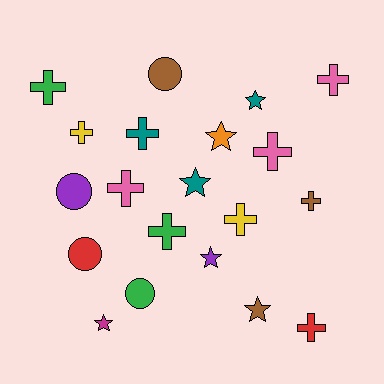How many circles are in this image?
There are 4 circles.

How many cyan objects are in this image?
There are no cyan objects.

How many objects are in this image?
There are 20 objects.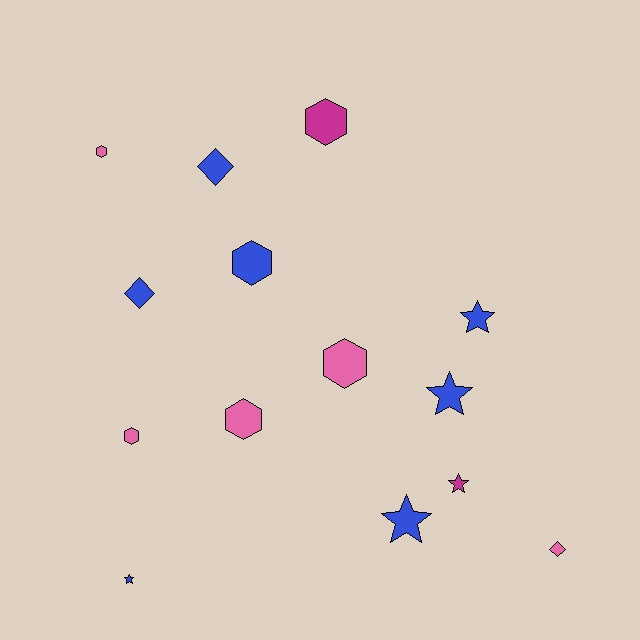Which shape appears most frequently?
Hexagon, with 6 objects.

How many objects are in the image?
There are 14 objects.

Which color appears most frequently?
Blue, with 7 objects.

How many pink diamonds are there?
There is 1 pink diamond.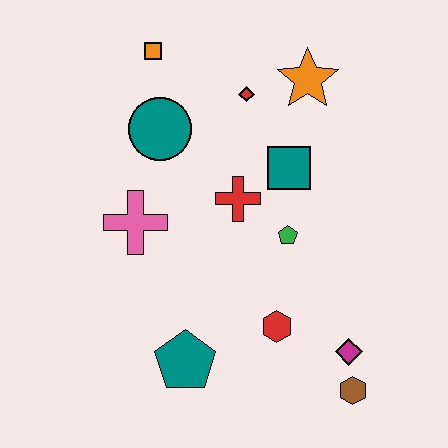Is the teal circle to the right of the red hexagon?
No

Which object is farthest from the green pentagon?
The orange square is farthest from the green pentagon.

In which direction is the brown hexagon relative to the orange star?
The brown hexagon is below the orange star.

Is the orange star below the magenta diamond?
No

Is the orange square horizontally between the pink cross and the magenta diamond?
Yes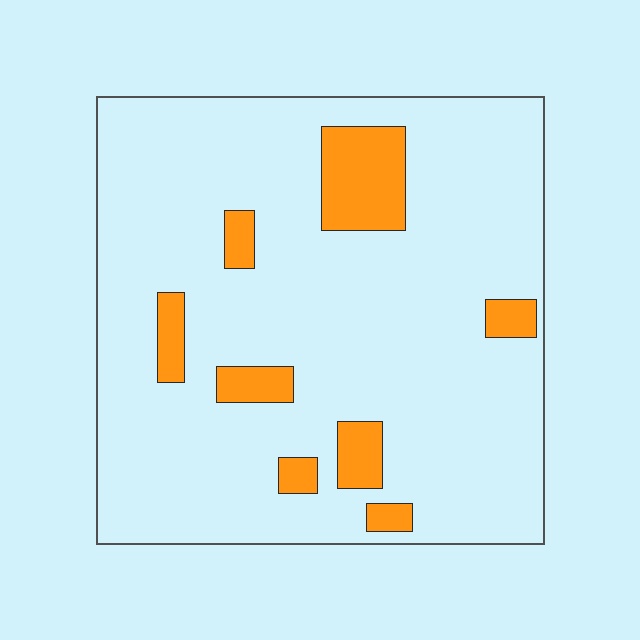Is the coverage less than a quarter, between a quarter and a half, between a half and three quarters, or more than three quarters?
Less than a quarter.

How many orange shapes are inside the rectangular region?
8.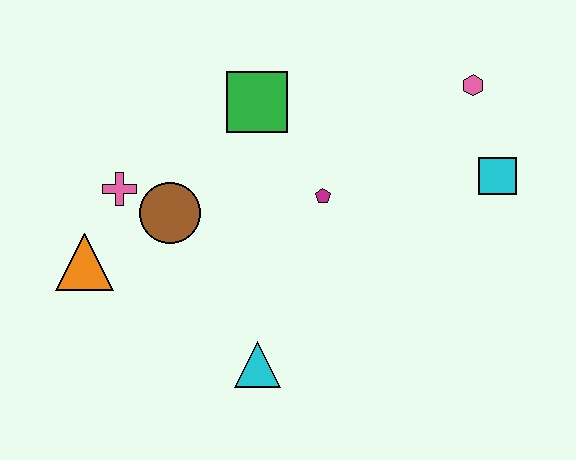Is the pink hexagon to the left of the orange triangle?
No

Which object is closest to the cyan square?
The pink hexagon is closest to the cyan square.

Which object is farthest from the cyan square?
The orange triangle is farthest from the cyan square.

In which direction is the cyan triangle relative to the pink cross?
The cyan triangle is below the pink cross.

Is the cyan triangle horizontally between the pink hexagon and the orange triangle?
Yes